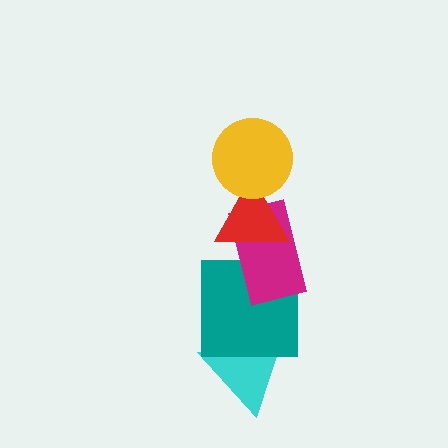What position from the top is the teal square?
The teal square is 4th from the top.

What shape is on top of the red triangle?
The yellow circle is on top of the red triangle.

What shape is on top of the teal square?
The magenta rectangle is on top of the teal square.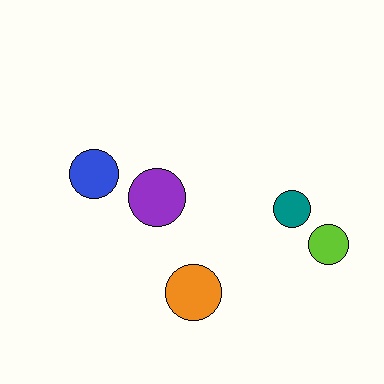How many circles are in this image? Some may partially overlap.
There are 5 circles.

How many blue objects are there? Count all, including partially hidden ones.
There is 1 blue object.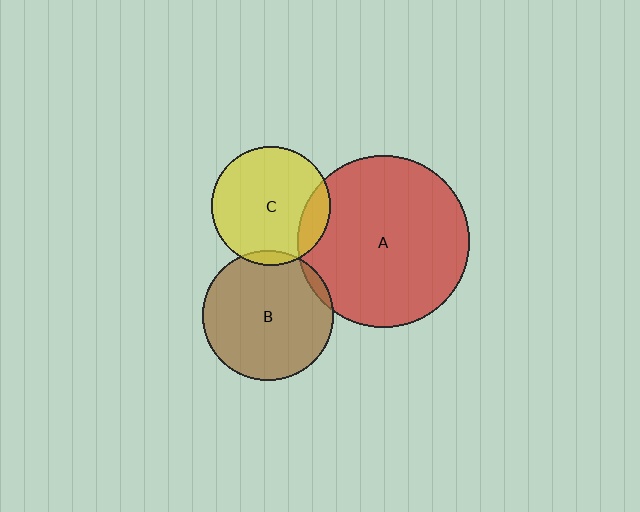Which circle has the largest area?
Circle A (red).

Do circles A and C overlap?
Yes.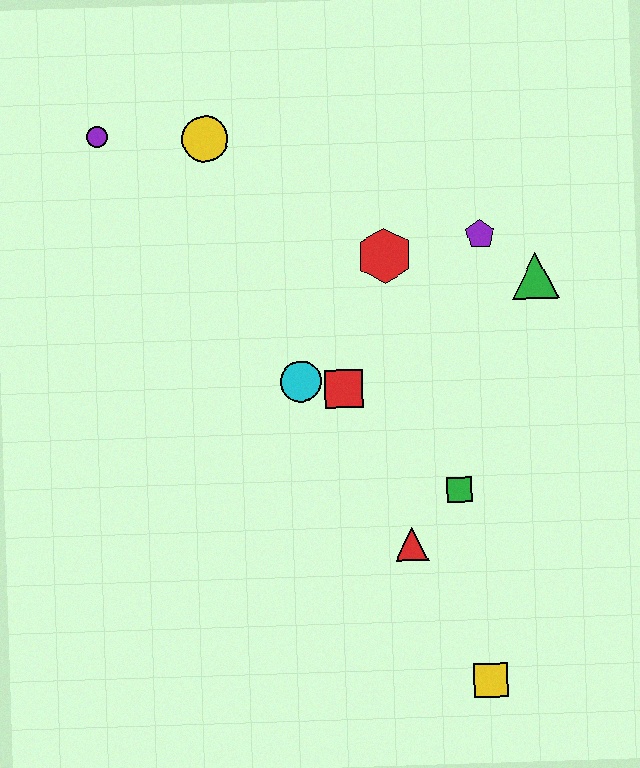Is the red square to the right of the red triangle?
No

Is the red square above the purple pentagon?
No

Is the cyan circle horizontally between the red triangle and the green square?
No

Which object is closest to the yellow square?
The red triangle is closest to the yellow square.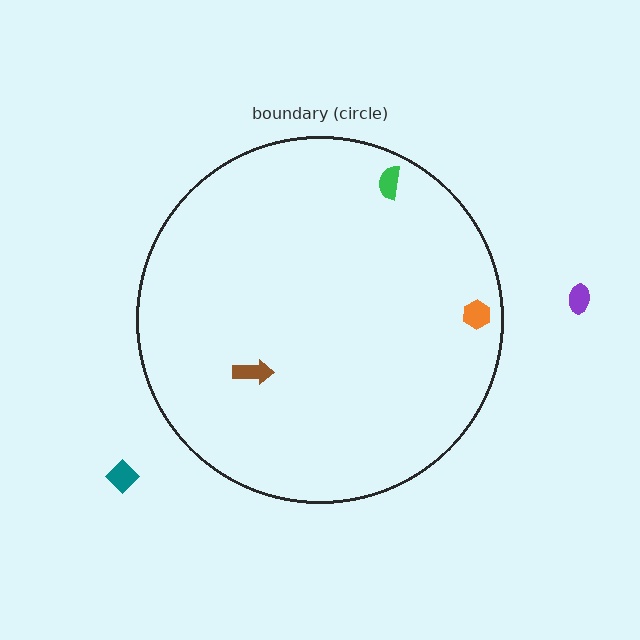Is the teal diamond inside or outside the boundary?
Outside.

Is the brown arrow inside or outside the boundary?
Inside.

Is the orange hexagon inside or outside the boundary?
Inside.